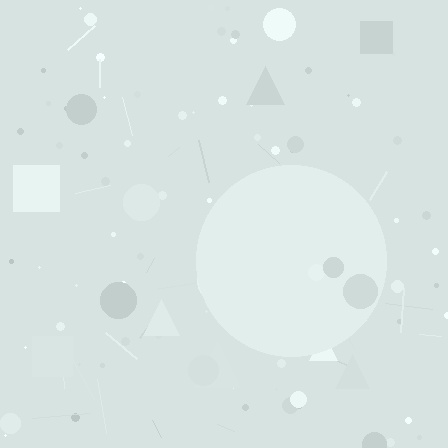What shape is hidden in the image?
A circle is hidden in the image.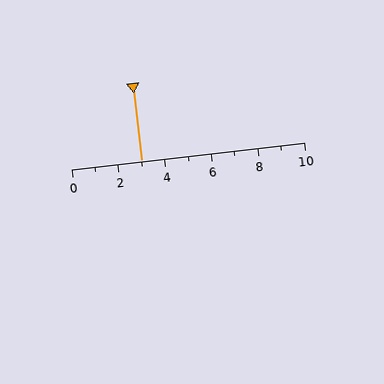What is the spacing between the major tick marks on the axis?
The major ticks are spaced 2 apart.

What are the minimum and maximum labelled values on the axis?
The axis runs from 0 to 10.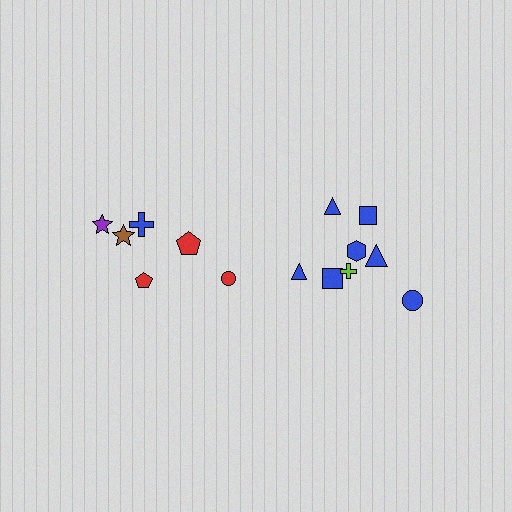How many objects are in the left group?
There are 6 objects.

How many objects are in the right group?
There are 8 objects.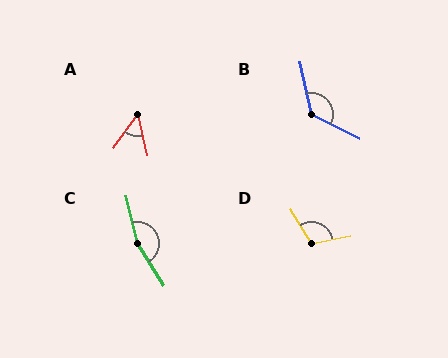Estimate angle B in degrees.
Approximately 129 degrees.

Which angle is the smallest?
A, at approximately 48 degrees.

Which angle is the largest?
C, at approximately 161 degrees.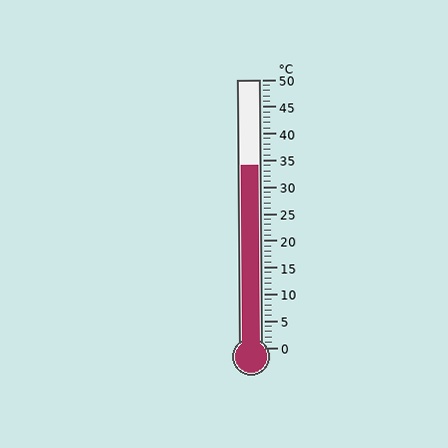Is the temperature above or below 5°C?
The temperature is above 5°C.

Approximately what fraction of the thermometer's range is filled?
The thermometer is filled to approximately 70% of its range.